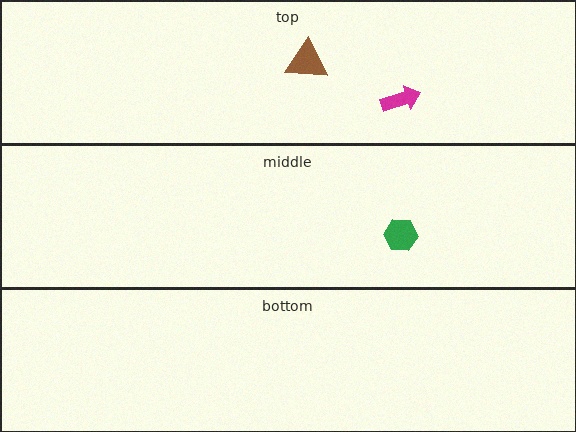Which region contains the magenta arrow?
The top region.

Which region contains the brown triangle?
The top region.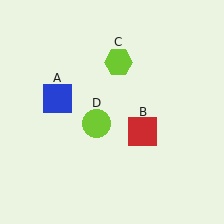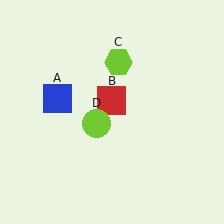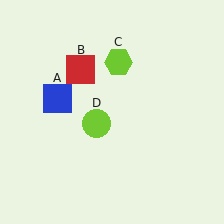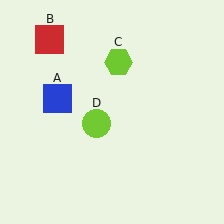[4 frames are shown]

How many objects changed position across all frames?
1 object changed position: red square (object B).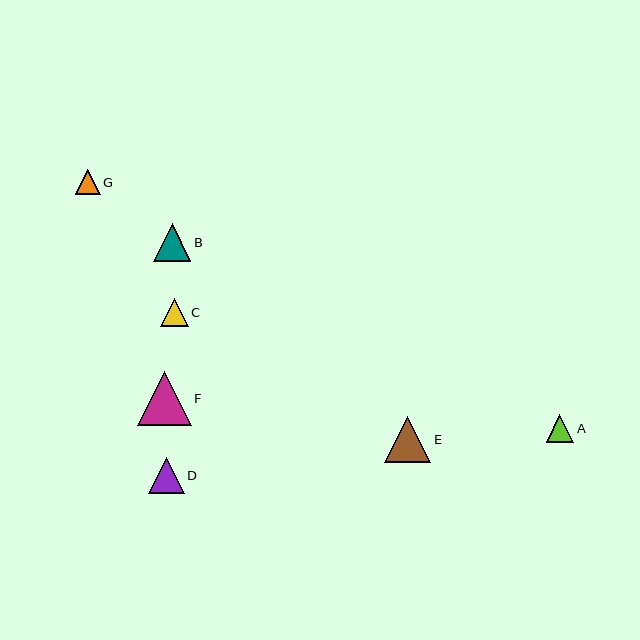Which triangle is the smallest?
Triangle G is the smallest with a size of approximately 24 pixels.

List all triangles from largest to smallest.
From largest to smallest: F, E, B, D, C, A, G.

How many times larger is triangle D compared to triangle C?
Triangle D is approximately 1.3 times the size of triangle C.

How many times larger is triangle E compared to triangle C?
Triangle E is approximately 1.6 times the size of triangle C.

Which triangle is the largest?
Triangle F is the largest with a size of approximately 54 pixels.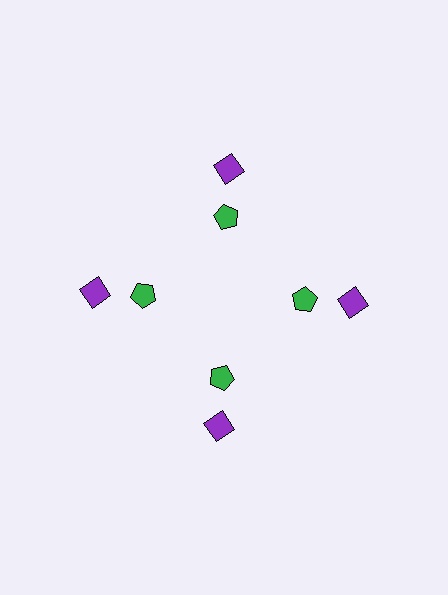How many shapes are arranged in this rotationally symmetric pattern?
There are 8 shapes, arranged in 4 groups of 2.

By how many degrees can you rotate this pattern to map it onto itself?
The pattern maps onto itself every 90 degrees of rotation.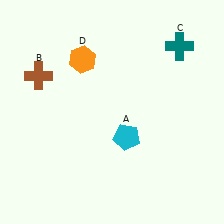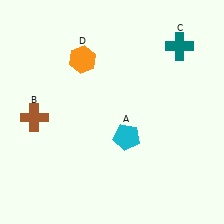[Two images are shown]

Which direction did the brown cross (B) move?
The brown cross (B) moved down.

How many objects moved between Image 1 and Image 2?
1 object moved between the two images.